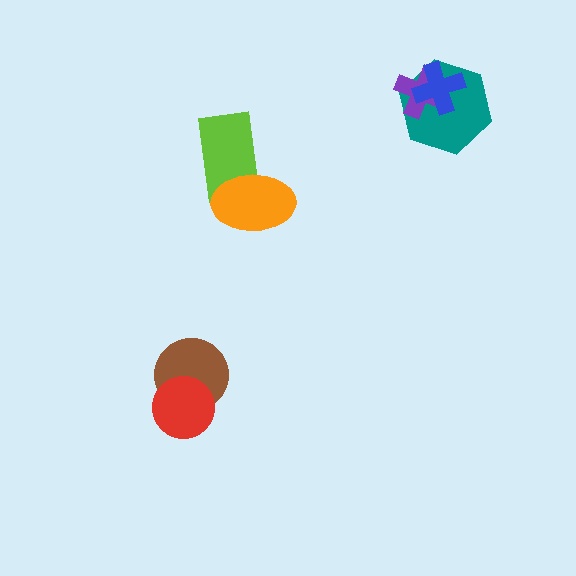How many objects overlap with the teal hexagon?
2 objects overlap with the teal hexagon.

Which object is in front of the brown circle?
The red circle is in front of the brown circle.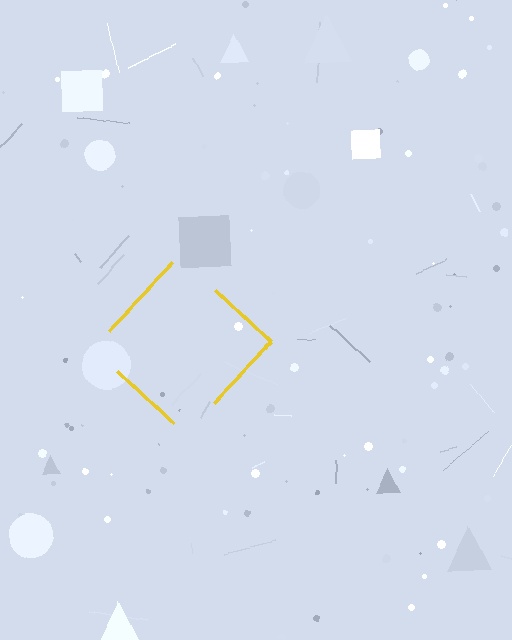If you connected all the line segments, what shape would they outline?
They would outline a diamond.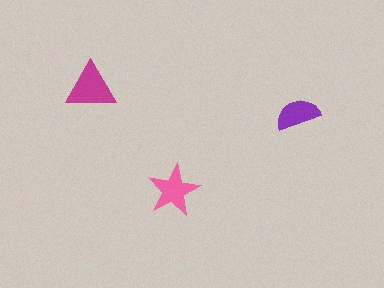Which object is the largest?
The magenta triangle.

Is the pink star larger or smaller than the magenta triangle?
Smaller.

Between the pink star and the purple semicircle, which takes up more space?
The pink star.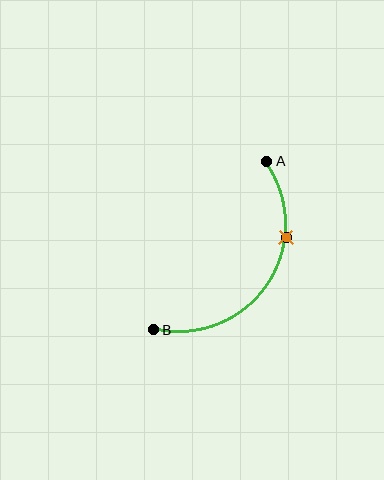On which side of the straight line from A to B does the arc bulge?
The arc bulges below and to the right of the straight line connecting A and B.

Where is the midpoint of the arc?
The arc midpoint is the point on the curve farthest from the straight line joining A and B. It sits below and to the right of that line.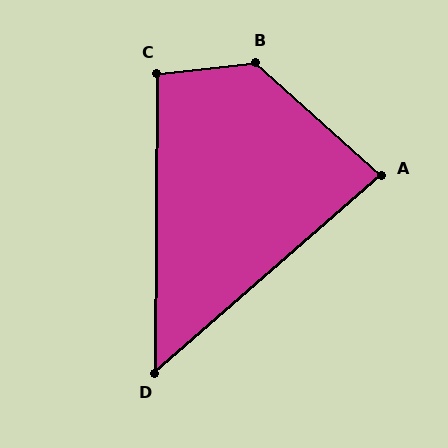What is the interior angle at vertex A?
Approximately 83 degrees (acute).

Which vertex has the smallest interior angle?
D, at approximately 49 degrees.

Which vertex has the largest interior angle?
B, at approximately 131 degrees.